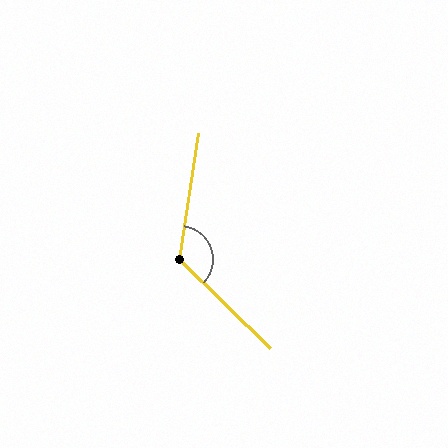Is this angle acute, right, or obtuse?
It is obtuse.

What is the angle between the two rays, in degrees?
Approximately 126 degrees.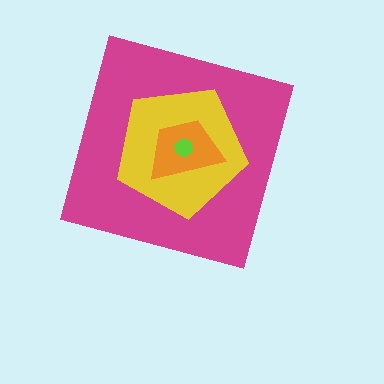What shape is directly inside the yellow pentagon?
The orange trapezoid.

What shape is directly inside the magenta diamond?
The yellow pentagon.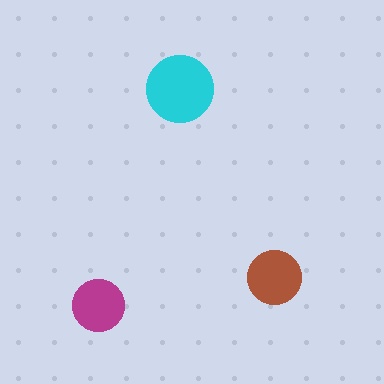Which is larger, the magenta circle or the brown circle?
The brown one.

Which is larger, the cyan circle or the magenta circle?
The cyan one.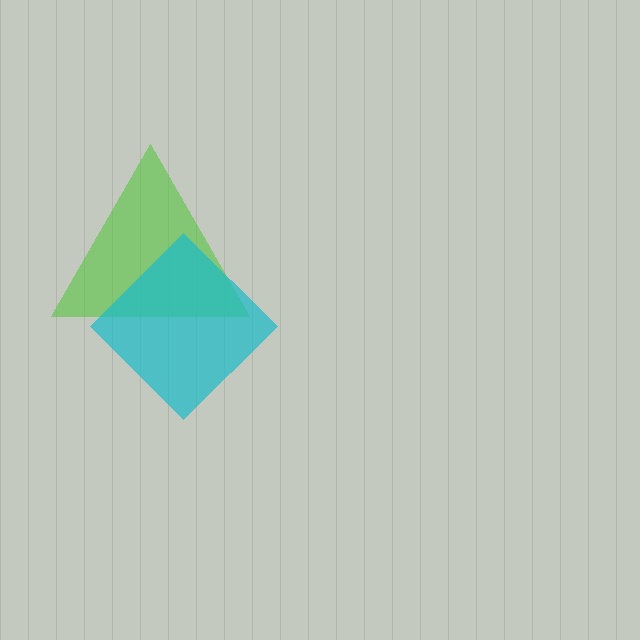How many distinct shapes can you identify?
There are 2 distinct shapes: a lime triangle, a cyan diamond.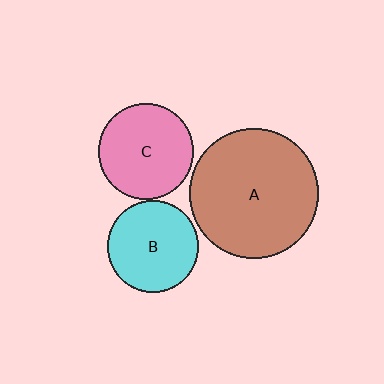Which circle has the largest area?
Circle A (brown).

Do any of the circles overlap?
No, none of the circles overlap.